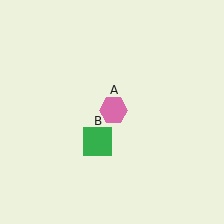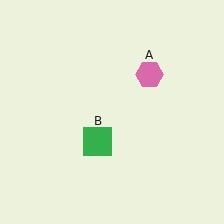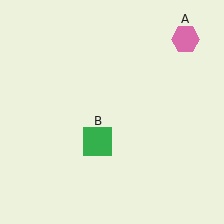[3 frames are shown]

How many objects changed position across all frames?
1 object changed position: pink hexagon (object A).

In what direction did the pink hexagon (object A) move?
The pink hexagon (object A) moved up and to the right.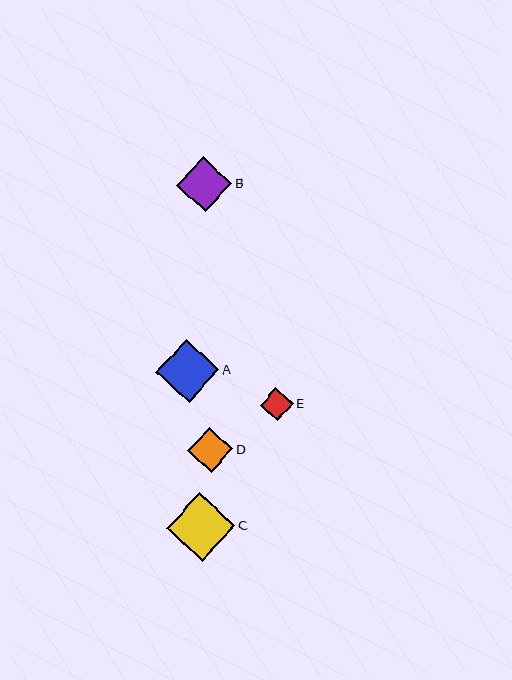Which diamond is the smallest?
Diamond E is the smallest with a size of approximately 33 pixels.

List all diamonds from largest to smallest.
From largest to smallest: C, A, B, D, E.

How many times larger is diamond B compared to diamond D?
Diamond B is approximately 1.2 times the size of diamond D.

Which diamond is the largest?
Diamond C is the largest with a size of approximately 69 pixels.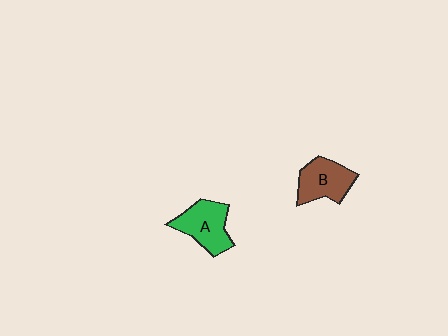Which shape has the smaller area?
Shape B (brown).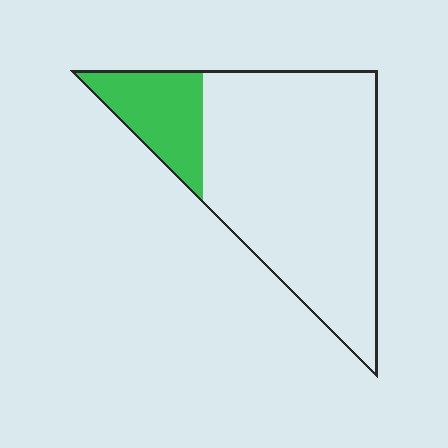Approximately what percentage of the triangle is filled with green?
Approximately 20%.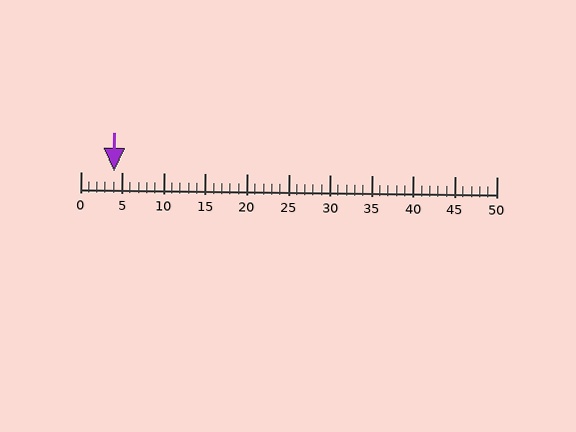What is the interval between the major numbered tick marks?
The major tick marks are spaced 5 units apart.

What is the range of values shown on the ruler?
The ruler shows values from 0 to 50.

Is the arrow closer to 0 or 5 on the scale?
The arrow is closer to 5.